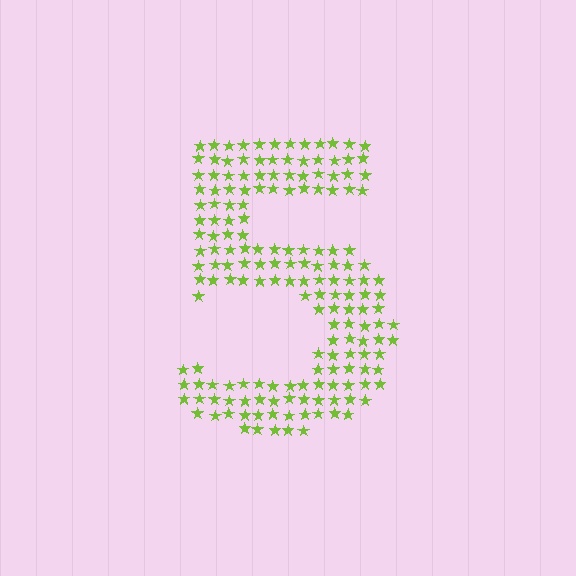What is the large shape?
The large shape is the digit 5.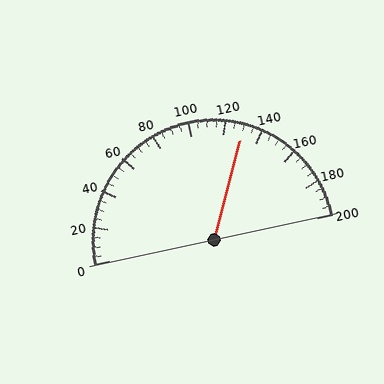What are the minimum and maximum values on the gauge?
The gauge ranges from 0 to 200.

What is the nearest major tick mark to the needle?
The nearest major tick mark is 120.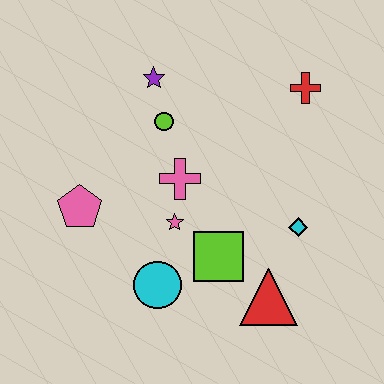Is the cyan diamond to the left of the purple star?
No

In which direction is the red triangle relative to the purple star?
The red triangle is below the purple star.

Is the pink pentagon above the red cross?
No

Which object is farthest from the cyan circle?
The red cross is farthest from the cyan circle.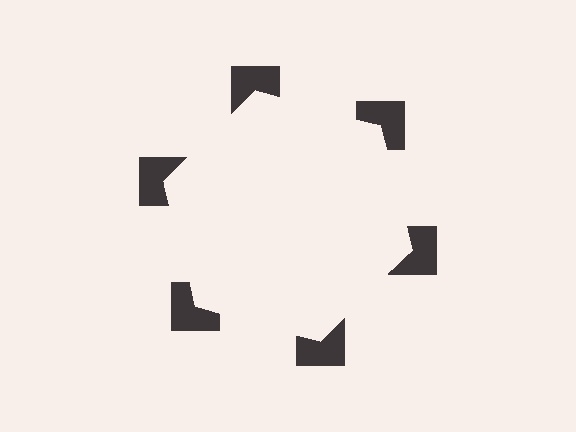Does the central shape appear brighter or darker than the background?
It typically appears slightly brighter than the background, even though no actual brightness change is drawn.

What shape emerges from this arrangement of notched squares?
An illusory hexagon — its edges are inferred from the aligned wedge cuts in the notched squares, not physically drawn.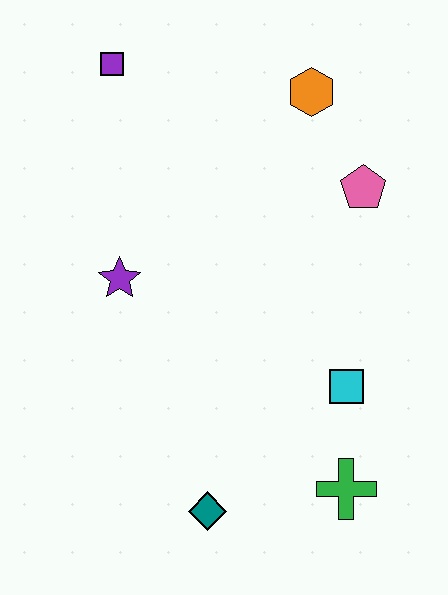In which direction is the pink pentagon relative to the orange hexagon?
The pink pentagon is below the orange hexagon.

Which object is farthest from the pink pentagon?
The teal diamond is farthest from the pink pentagon.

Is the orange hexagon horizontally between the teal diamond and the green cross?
Yes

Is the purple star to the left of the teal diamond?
Yes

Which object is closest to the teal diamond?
The green cross is closest to the teal diamond.